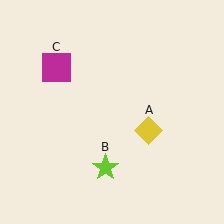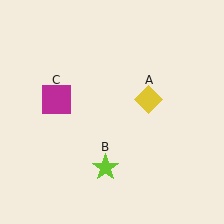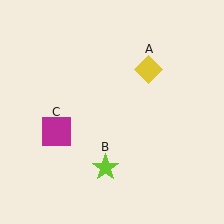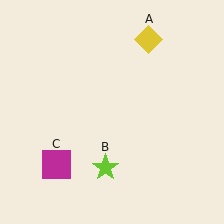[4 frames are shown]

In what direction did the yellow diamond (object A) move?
The yellow diamond (object A) moved up.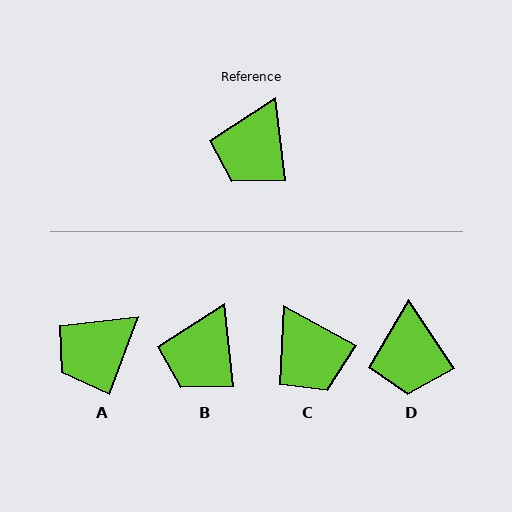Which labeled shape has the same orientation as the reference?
B.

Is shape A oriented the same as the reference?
No, it is off by about 26 degrees.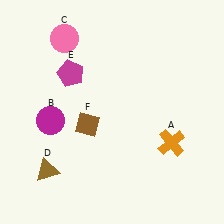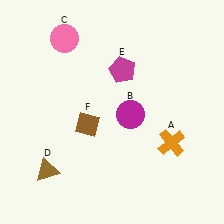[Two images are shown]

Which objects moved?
The objects that moved are: the magenta circle (B), the magenta pentagon (E).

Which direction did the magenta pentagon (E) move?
The magenta pentagon (E) moved right.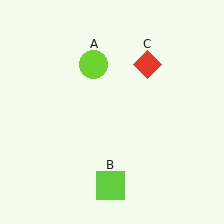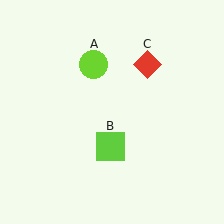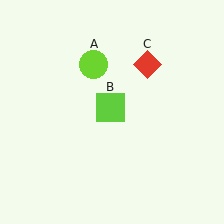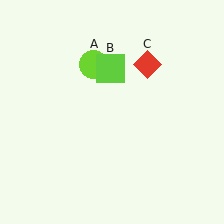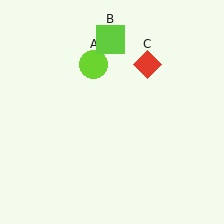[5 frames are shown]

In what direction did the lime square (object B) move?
The lime square (object B) moved up.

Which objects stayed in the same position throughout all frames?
Lime circle (object A) and red diamond (object C) remained stationary.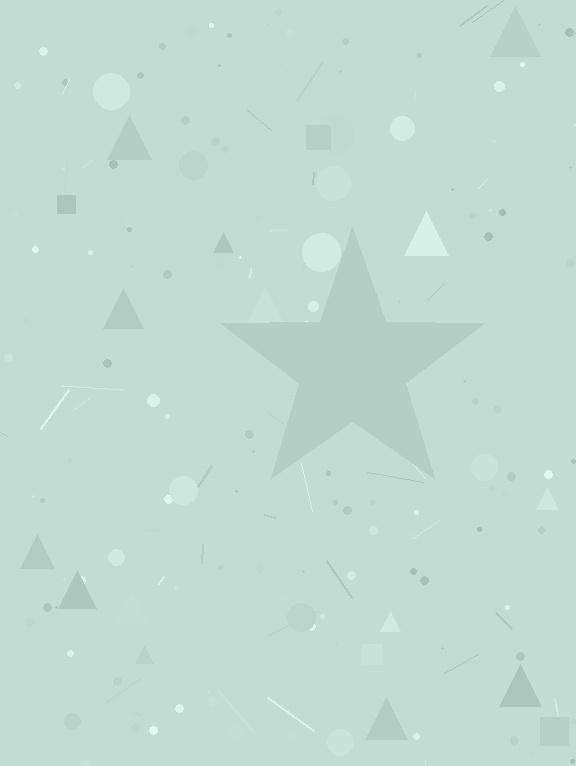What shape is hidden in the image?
A star is hidden in the image.